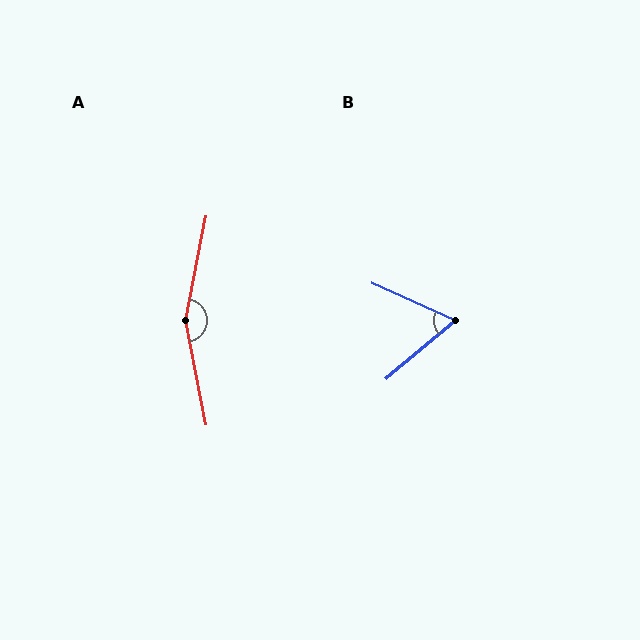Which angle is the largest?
A, at approximately 158 degrees.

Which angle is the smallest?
B, at approximately 64 degrees.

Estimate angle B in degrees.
Approximately 64 degrees.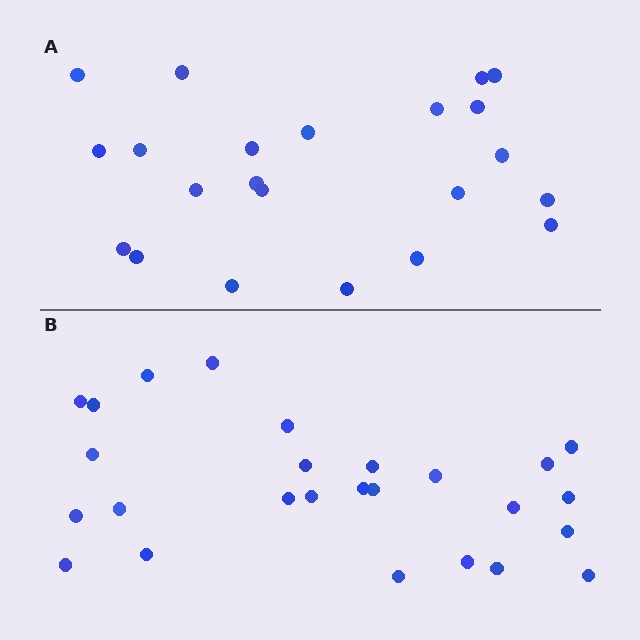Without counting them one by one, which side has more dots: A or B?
Region B (the bottom region) has more dots.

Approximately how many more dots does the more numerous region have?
Region B has about 4 more dots than region A.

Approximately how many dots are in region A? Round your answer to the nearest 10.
About 20 dots. (The exact count is 22, which rounds to 20.)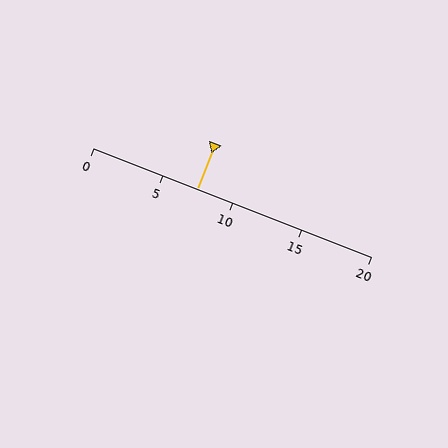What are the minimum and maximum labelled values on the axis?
The axis runs from 0 to 20.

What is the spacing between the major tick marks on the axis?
The major ticks are spaced 5 apart.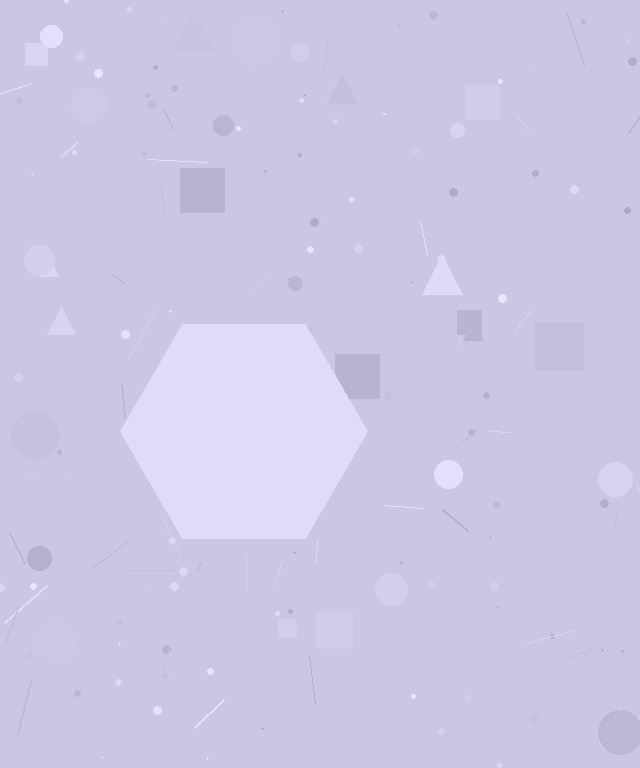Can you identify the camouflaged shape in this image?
The camouflaged shape is a hexagon.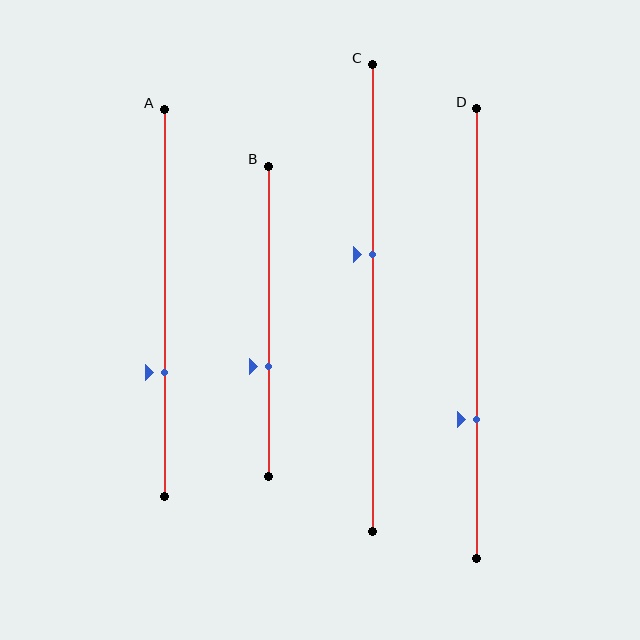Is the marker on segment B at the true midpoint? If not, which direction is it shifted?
No, the marker on segment B is shifted downward by about 15% of the segment length.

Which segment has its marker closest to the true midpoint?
Segment C has its marker closest to the true midpoint.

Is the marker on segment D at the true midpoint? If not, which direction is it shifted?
No, the marker on segment D is shifted downward by about 19% of the segment length.